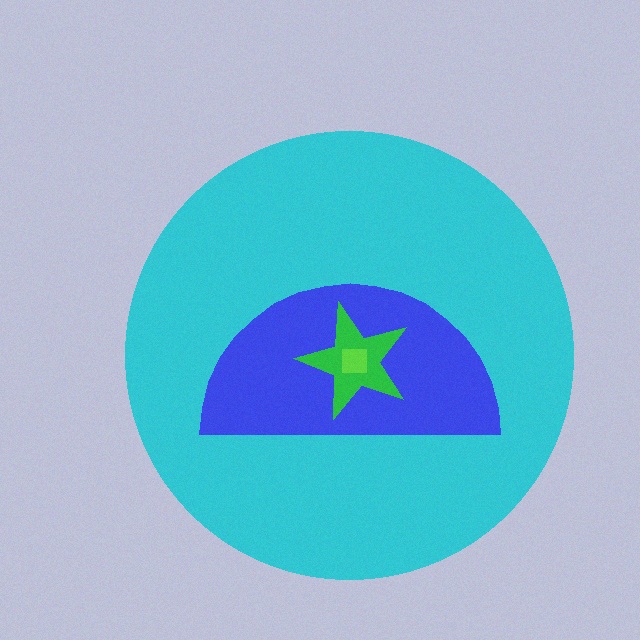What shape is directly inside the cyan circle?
The blue semicircle.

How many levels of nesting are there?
4.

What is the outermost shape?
The cyan circle.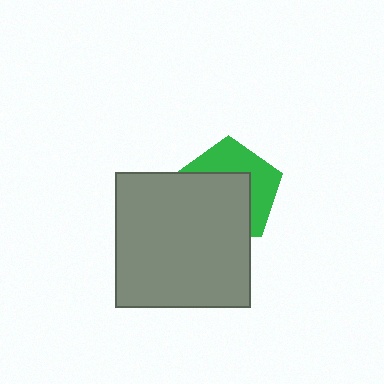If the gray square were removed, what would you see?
You would see the complete green pentagon.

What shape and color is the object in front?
The object in front is a gray square.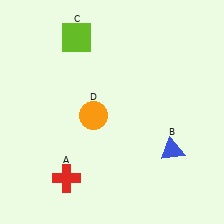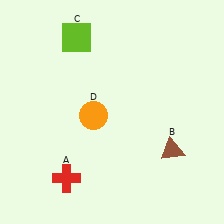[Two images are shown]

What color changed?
The triangle (B) changed from blue in Image 1 to brown in Image 2.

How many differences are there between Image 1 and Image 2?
There is 1 difference between the two images.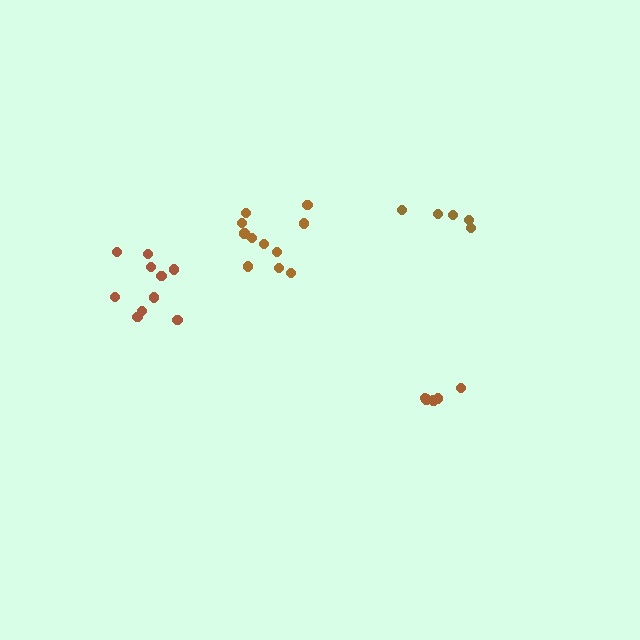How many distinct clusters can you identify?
There are 4 distinct clusters.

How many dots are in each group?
Group 1: 5 dots, Group 2: 5 dots, Group 3: 10 dots, Group 4: 11 dots (31 total).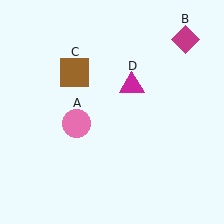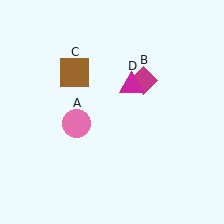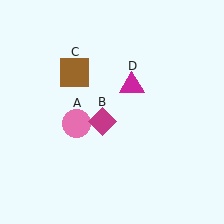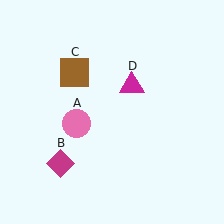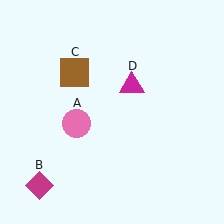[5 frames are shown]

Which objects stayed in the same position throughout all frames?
Pink circle (object A) and brown square (object C) and magenta triangle (object D) remained stationary.